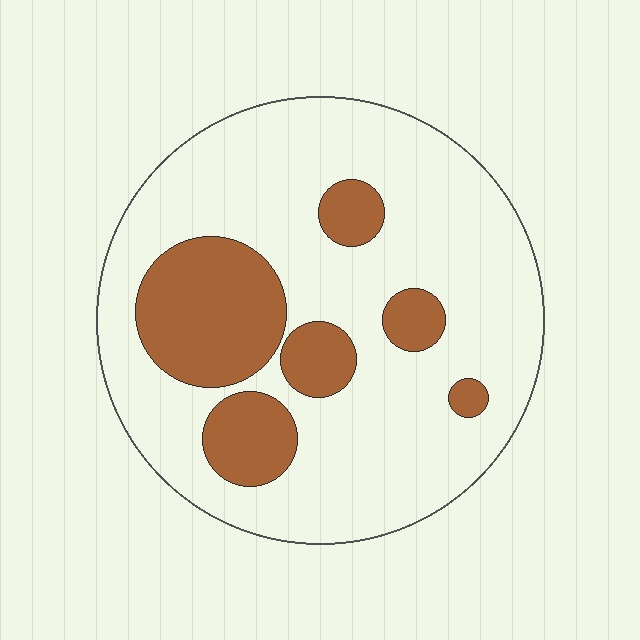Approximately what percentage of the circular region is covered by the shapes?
Approximately 25%.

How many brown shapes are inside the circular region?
6.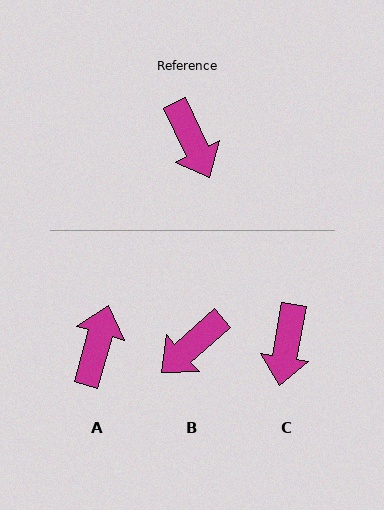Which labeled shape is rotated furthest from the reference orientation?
A, about 138 degrees away.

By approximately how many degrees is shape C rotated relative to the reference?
Approximately 36 degrees clockwise.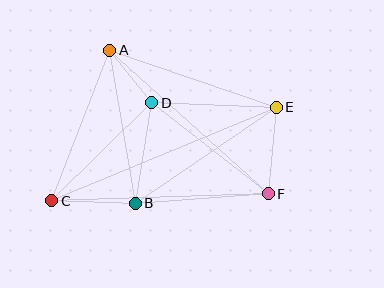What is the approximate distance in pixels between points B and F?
The distance between B and F is approximately 133 pixels.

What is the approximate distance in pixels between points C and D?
The distance between C and D is approximately 140 pixels.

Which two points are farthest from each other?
Points C and E are farthest from each other.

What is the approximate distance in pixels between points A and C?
The distance between A and C is approximately 161 pixels.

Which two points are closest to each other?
Points A and D are closest to each other.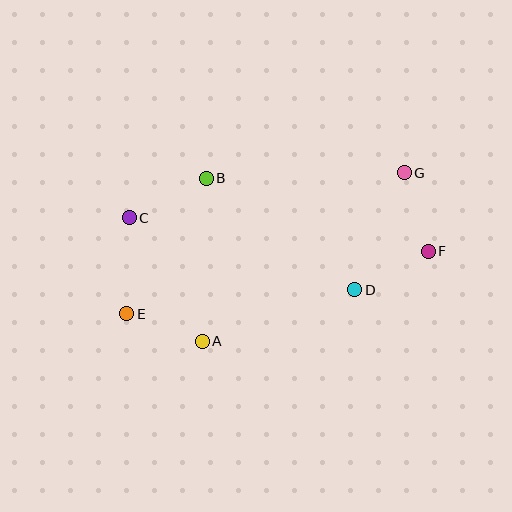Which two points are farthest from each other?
Points E and G are farthest from each other.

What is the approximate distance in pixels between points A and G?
The distance between A and G is approximately 263 pixels.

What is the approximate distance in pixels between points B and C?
The distance between B and C is approximately 87 pixels.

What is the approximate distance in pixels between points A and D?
The distance between A and D is approximately 161 pixels.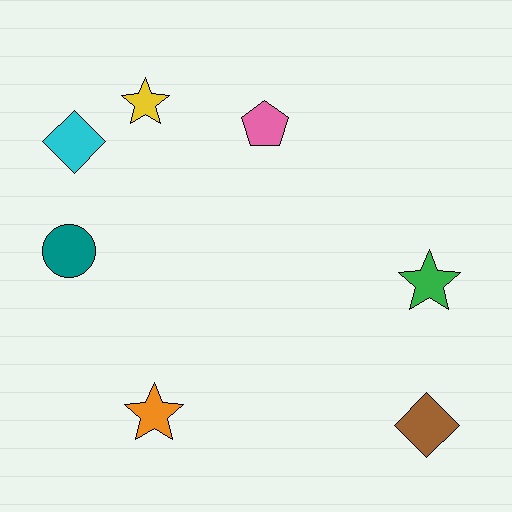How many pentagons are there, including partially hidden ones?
There is 1 pentagon.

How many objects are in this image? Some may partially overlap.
There are 7 objects.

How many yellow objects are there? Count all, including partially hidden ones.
There is 1 yellow object.